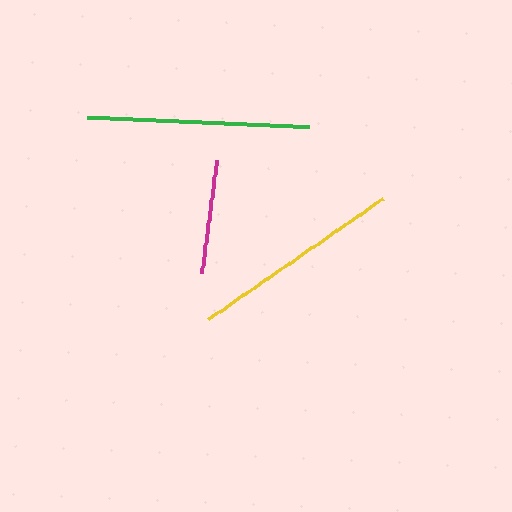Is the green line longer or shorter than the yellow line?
The green line is longer than the yellow line.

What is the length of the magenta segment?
The magenta segment is approximately 113 pixels long.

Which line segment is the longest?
The green line is the longest at approximately 222 pixels.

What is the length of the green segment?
The green segment is approximately 222 pixels long.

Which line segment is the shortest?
The magenta line is the shortest at approximately 113 pixels.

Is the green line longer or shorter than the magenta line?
The green line is longer than the magenta line.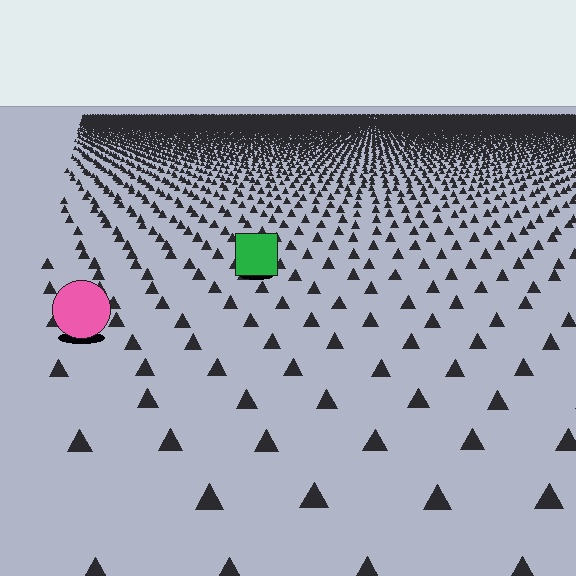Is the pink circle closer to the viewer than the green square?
Yes. The pink circle is closer — you can tell from the texture gradient: the ground texture is coarser near it.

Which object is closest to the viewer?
The pink circle is closest. The texture marks near it are larger and more spread out.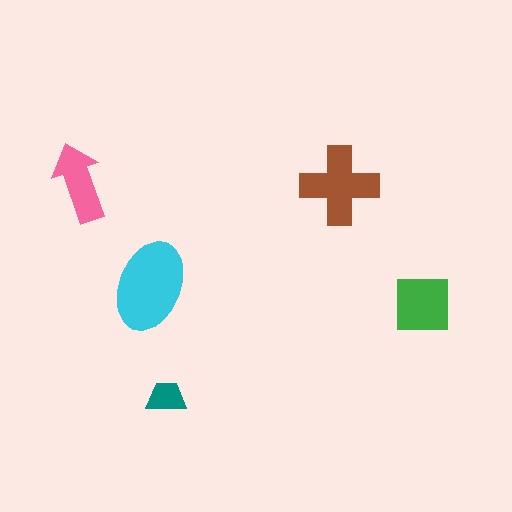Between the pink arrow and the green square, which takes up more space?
The green square.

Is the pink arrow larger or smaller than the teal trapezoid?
Larger.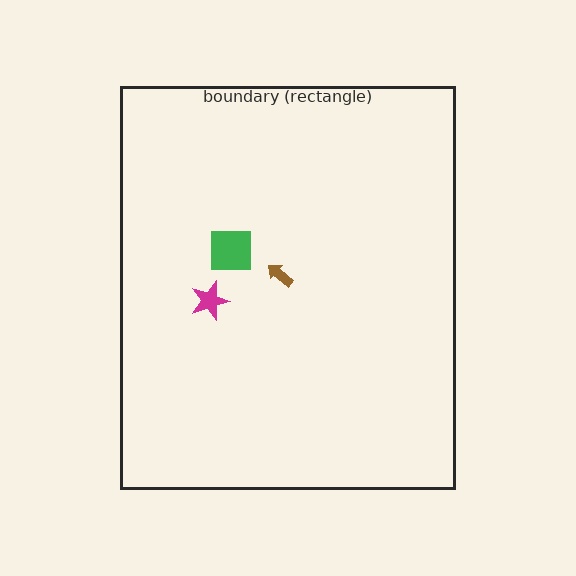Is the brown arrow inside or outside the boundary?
Inside.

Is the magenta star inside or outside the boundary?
Inside.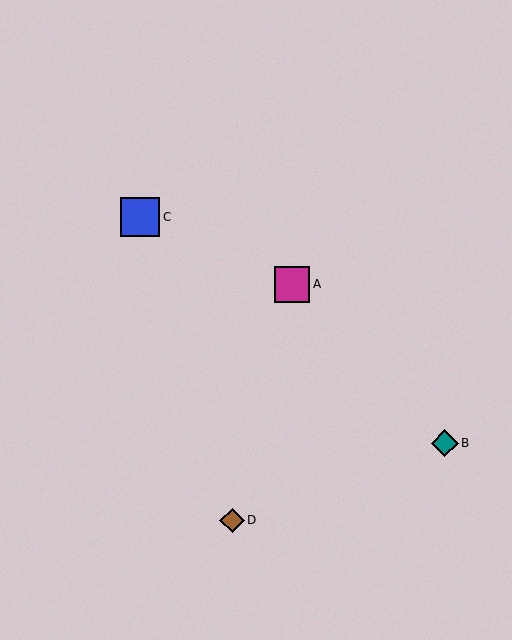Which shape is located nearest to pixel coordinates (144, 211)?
The blue square (labeled C) at (140, 217) is nearest to that location.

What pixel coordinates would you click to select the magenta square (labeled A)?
Click at (292, 284) to select the magenta square A.